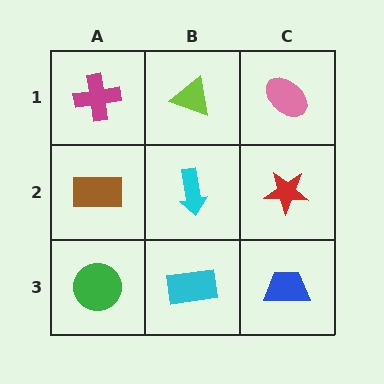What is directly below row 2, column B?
A cyan rectangle.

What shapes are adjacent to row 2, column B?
A lime triangle (row 1, column B), a cyan rectangle (row 3, column B), a brown rectangle (row 2, column A), a red star (row 2, column C).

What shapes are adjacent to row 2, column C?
A pink ellipse (row 1, column C), a blue trapezoid (row 3, column C), a cyan arrow (row 2, column B).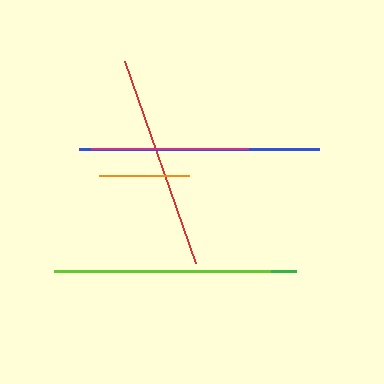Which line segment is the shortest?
The orange line is the shortest at approximately 90 pixels.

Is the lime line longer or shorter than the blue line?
The blue line is longer than the lime line.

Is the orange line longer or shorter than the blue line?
The blue line is longer than the orange line.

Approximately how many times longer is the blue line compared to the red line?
The blue line is approximately 1.1 times the length of the red line.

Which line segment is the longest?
The blue line is the longest at approximately 240 pixels.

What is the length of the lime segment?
The lime segment is approximately 216 pixels long.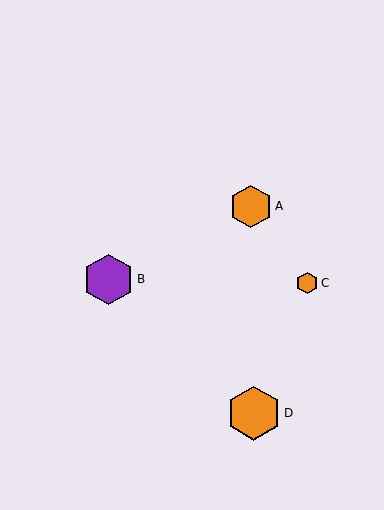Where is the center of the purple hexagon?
The center of the purple hexagon is at (108, 279).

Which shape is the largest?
The orange hexagon (labeled D) is the largest.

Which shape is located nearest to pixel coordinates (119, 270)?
The purple hexagon (labeled B) at (108, 279) is nearest to that location.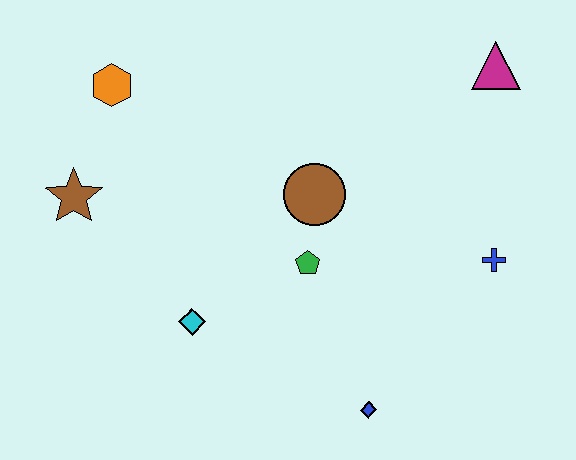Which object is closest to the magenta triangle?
The blue cross is closest to the magenta triangle.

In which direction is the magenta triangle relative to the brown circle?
The magenta triangle is to the right of the brown circle.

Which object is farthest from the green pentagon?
The magenta triangle is farthest from the green pentagon.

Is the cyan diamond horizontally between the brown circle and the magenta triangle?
No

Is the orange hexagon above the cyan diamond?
Yes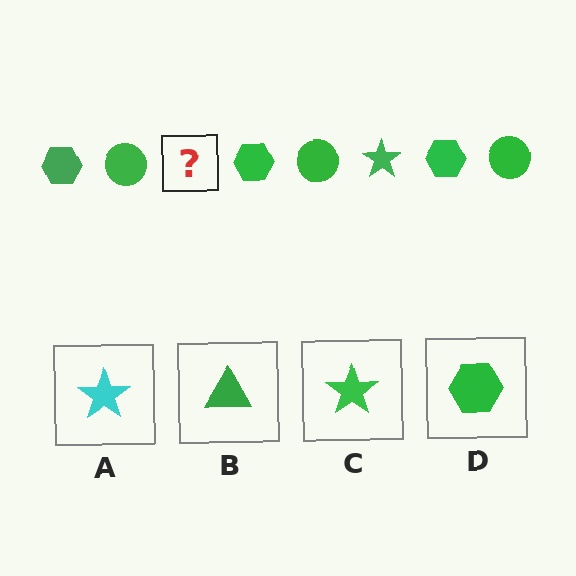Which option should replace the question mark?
Option C.